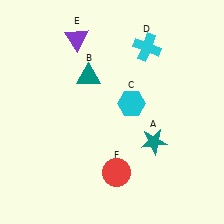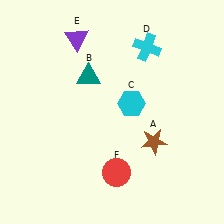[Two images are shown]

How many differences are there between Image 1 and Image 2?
There is 1 difference between the two images.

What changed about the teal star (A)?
In Image 1, A is teal. In Image 2, it changed to brown.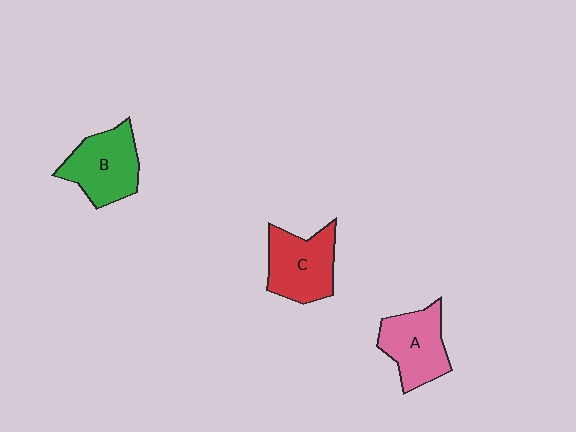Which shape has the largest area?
Shape B (green).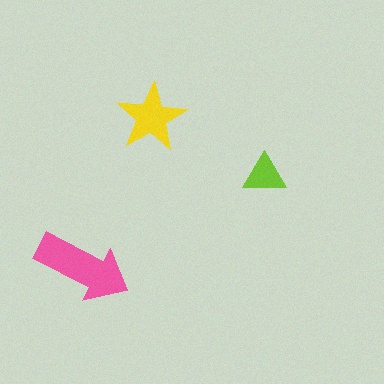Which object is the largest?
The pink arrow.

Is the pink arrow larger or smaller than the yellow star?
Larger.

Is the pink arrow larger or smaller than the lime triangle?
Larger.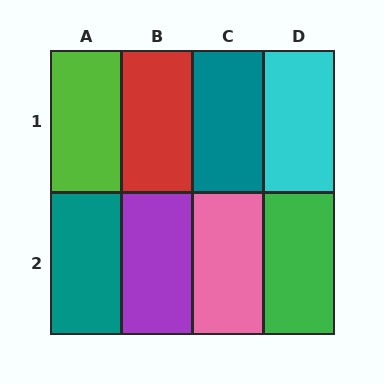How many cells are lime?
1 cell is lime.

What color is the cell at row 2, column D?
Green.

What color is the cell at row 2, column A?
Teal.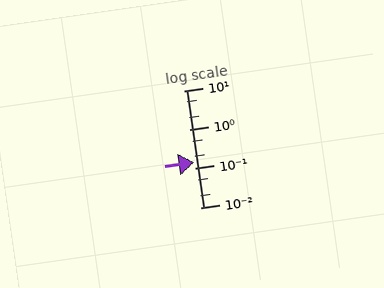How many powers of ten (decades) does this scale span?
The scale spans 3 decades, from 0.01 to 10.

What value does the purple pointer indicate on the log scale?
The pointer indicates approximately 0.14.